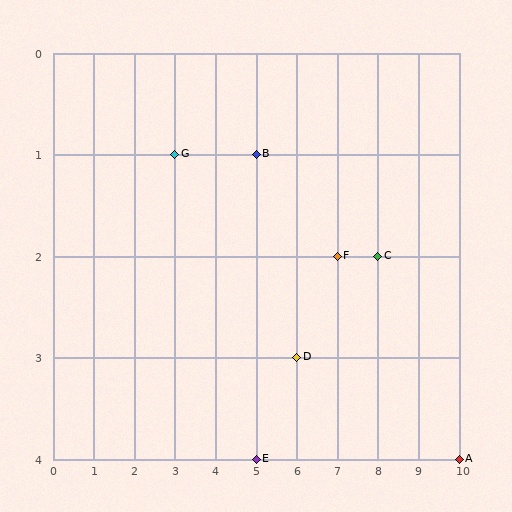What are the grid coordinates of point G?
Point G is at grid coordinates (3, 1).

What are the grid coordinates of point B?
Point B is at grid coordinates (5, 1).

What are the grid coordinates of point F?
Point F is at grid coordinates (7, 2).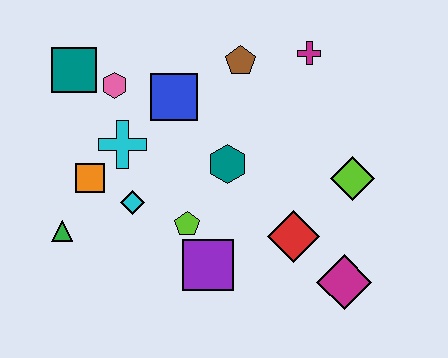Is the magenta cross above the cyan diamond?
Yes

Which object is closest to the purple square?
The lime pentagon is closest to the purple square.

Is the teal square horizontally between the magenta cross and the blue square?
No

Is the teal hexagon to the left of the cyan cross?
No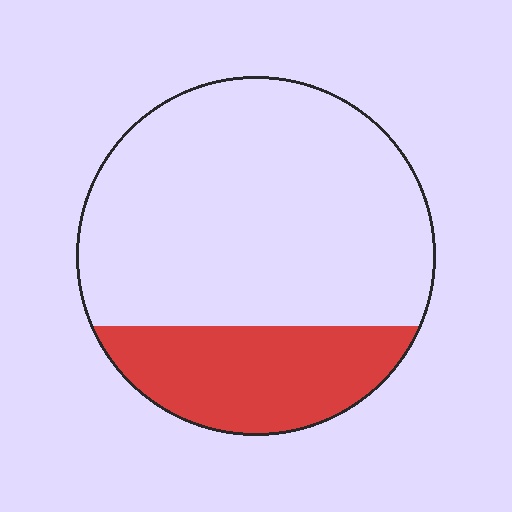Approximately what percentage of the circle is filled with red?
Approximately 25%.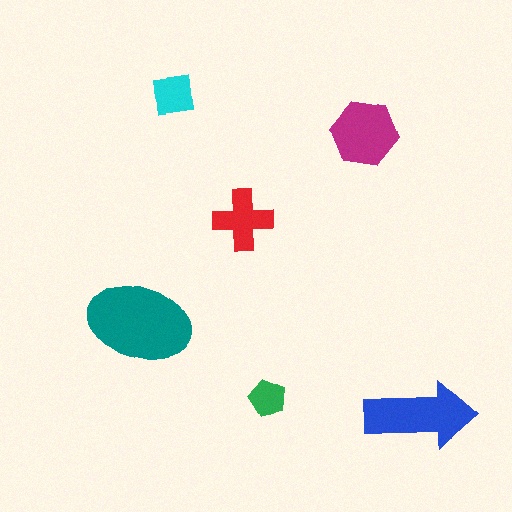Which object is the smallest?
The green pentagon.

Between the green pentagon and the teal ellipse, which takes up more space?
The teal ellipse.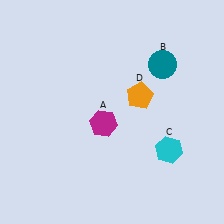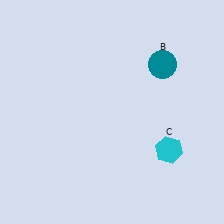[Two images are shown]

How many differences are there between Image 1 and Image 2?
There are 2 differences between the two images.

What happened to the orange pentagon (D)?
The orange pentagon (D) was removed in Image 2. It was in the top-right area of Image 1.